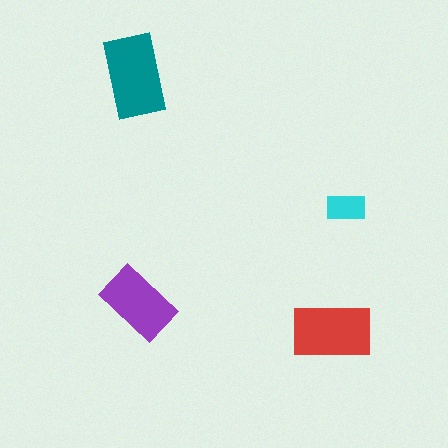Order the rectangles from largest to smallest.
the teal one, the red one, the purple one, the cyan one.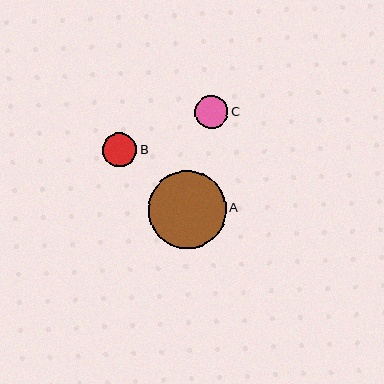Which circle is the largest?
Circle A is the largest with a size of approximately 78 pixels.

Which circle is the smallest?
Circle C is the smallest with a size of approximately 33 pixels.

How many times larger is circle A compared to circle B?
Circle A is approximately 2.3 times the size of circle B.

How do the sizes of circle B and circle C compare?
Circle B and circle C are approximately the same size.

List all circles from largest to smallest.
From largest to smallest: A, B, C.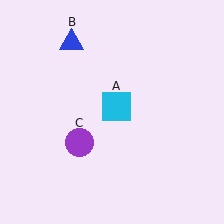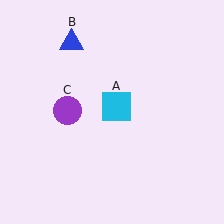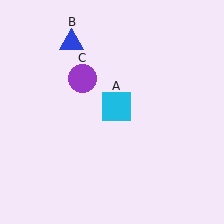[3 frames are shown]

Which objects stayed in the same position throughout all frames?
Cyan square (object A) and blue triangle (object B) remained stationary.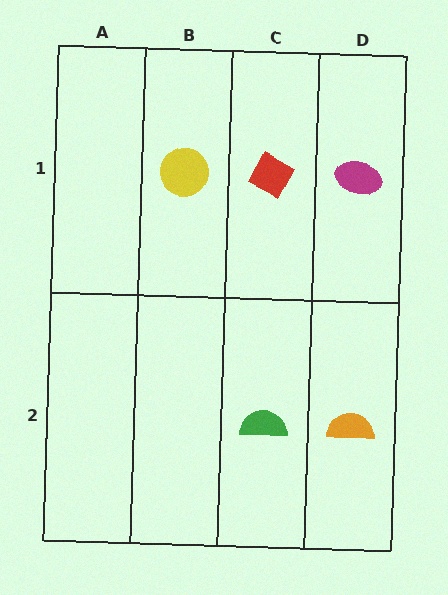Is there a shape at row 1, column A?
No, that cell is empty.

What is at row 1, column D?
A magenta ellipse.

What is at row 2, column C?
A green semicircle.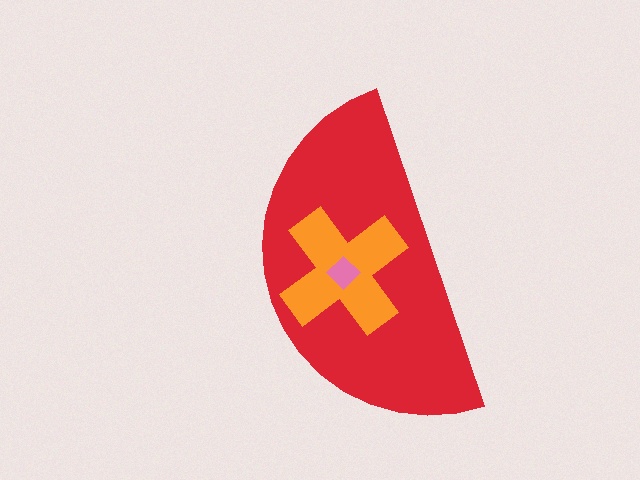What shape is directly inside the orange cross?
The pink diamond.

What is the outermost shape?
The red semicircle.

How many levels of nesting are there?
3.